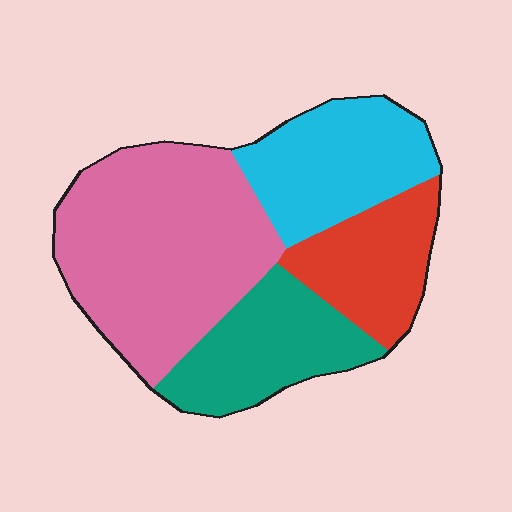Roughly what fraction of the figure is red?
Red takes up less than a quarter of the figure.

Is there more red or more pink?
Pink.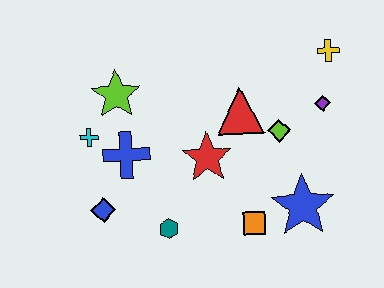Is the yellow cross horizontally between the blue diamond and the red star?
No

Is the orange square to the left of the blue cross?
No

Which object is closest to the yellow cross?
The purple diamond is closest to the yellow cross.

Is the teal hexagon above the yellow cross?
No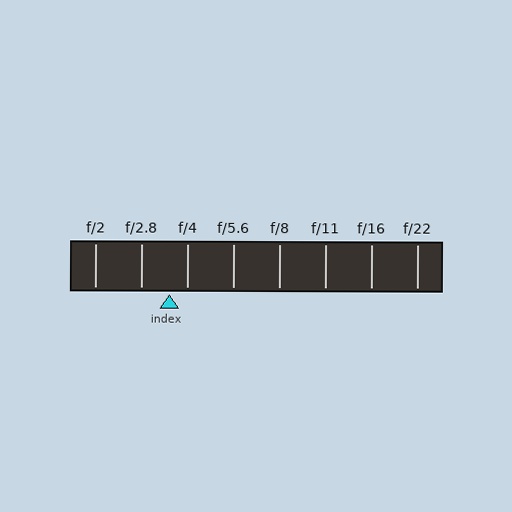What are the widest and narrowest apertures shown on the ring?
The widest aperture shown is f/2 and the narrowest is f/22.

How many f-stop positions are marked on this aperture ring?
There are 8 f-stop positions marked.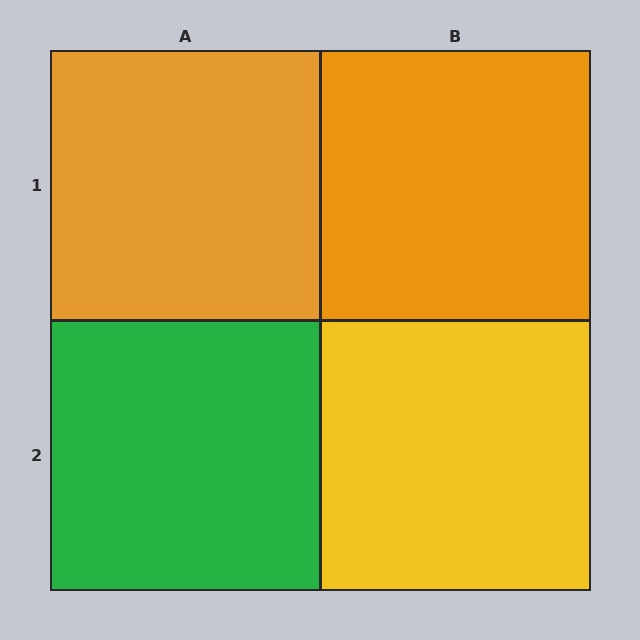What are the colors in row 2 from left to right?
Green, yellow.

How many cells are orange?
2 cells are orange.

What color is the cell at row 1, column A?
Orange.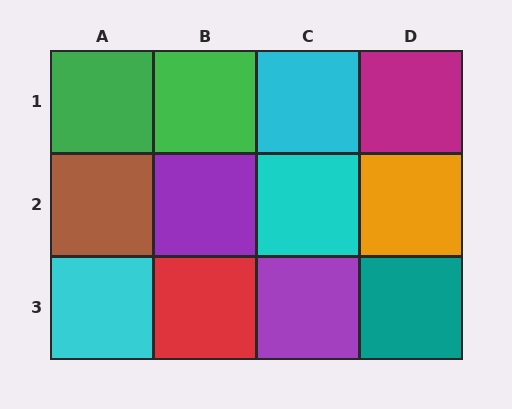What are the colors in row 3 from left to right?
Cyan, red, purple, teal.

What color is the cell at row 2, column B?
Purple.